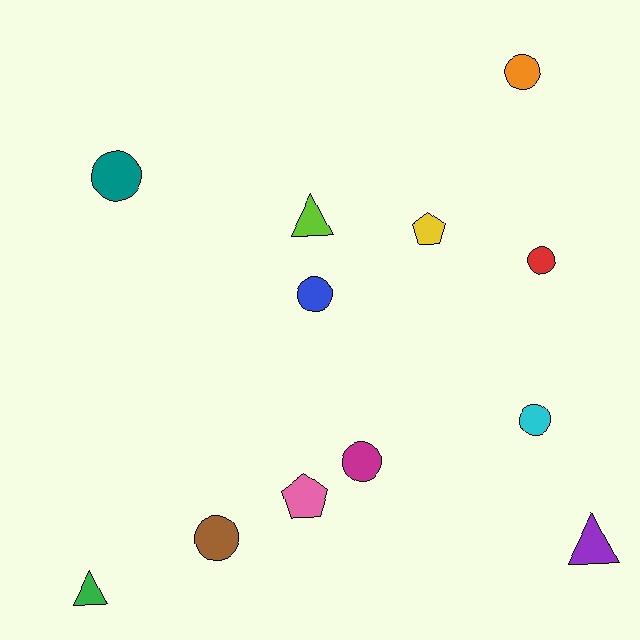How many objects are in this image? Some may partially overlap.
There are 12 objects.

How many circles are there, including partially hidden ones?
There are 7 circles.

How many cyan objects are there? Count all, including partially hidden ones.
There is 1 cyan object.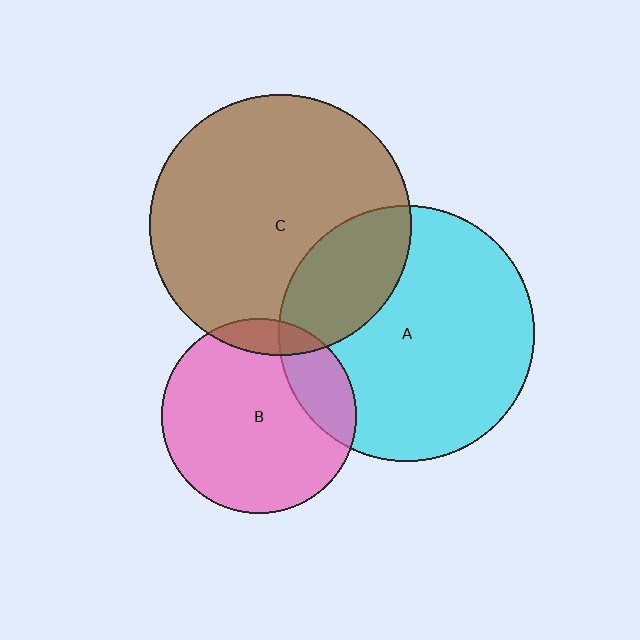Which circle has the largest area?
Circle C (brown).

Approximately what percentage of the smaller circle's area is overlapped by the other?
Approximately 10%.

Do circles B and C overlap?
Yes.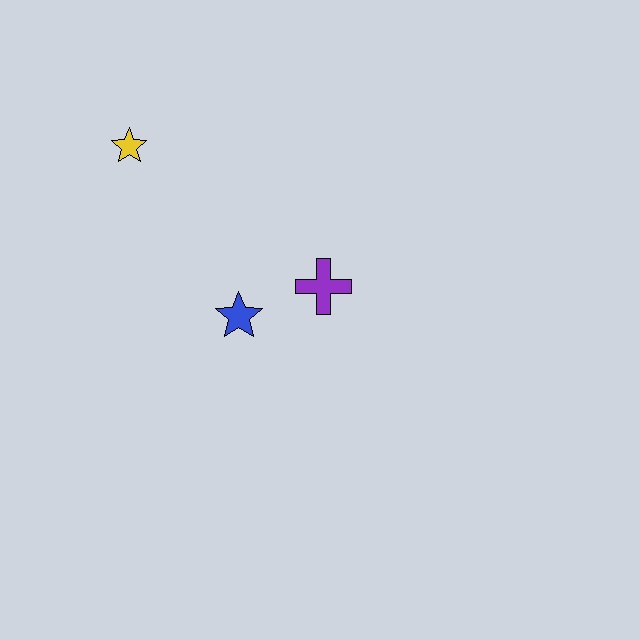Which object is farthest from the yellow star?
The purple cross is farthest from the yellow star.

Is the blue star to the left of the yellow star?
No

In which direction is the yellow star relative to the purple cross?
The yellow star is to the left of the purple cross.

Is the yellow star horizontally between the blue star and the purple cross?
No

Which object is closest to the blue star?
The purple cross is closest to the blue star.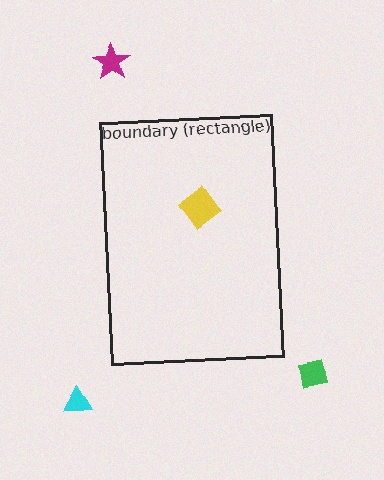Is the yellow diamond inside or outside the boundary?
Inside.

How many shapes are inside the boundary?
1 inside, 3 outside.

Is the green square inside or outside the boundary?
Outside.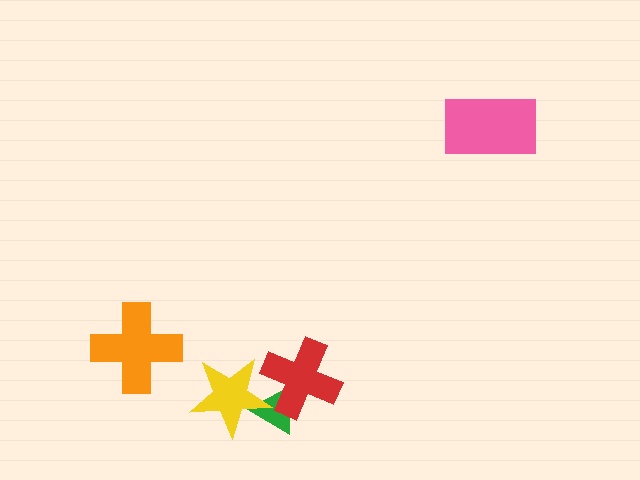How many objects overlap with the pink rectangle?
0 objects overlap with the pink rectangle.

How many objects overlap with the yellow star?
2 objects overlap with the yellow star.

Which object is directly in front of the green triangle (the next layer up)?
The red cross is directly in front of the green triangle.